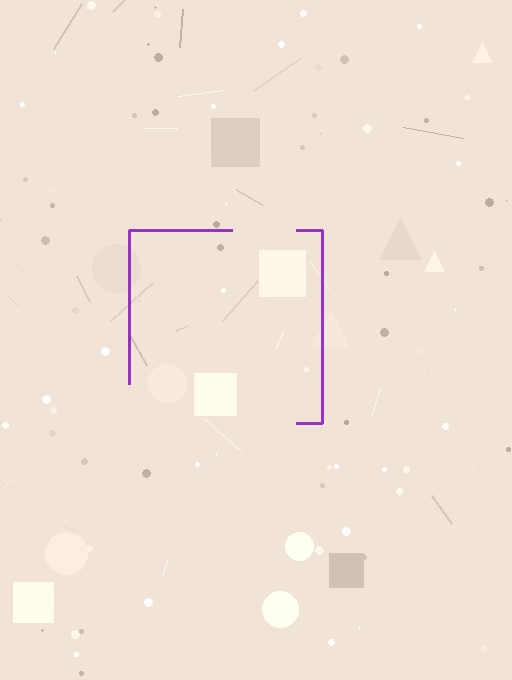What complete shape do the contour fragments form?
The contour fragments form a square.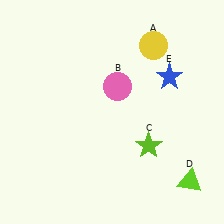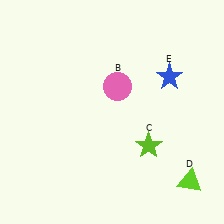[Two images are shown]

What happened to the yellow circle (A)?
The yellow circle (A) was removed in Image 2. It was in the top-right area of Image 1.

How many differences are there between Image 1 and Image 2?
There is 1 difference between the two images.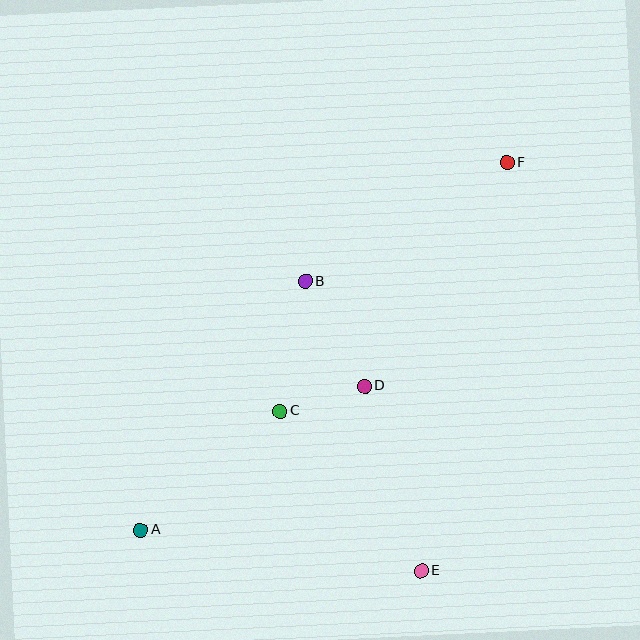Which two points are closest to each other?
Points C and D are closest to each other.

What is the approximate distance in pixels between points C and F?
The distance between C and F is approximately 337 pixels.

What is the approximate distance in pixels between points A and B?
The distance between A and B is approximately 298 pixels.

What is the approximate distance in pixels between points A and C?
The distance between A and C is approximately 183 pixels.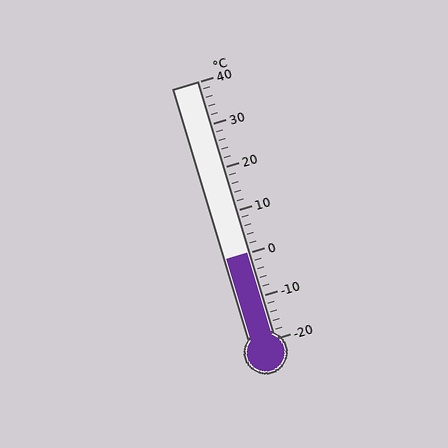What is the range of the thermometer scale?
The thermometer scale ranges from -20°C to 40°C.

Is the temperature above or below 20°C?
The temperature is below 20°C.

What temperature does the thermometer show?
The thermometer shows approximately 0°C.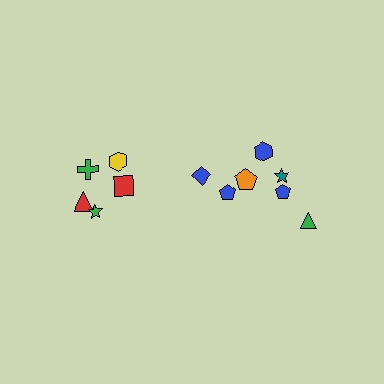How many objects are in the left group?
There are 5 objects.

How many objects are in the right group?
There are 7 objects.